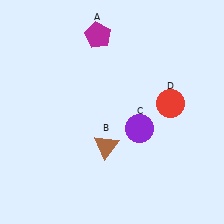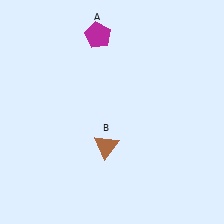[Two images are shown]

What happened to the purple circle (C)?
The purple circle (C) was removed in Image 2. It was in the bottom-right area of Image 1.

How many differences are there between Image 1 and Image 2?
There are 2 differences between the two images.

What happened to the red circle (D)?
The red circle (D) was removed in Image 2. It was in the top-right area of Image 1.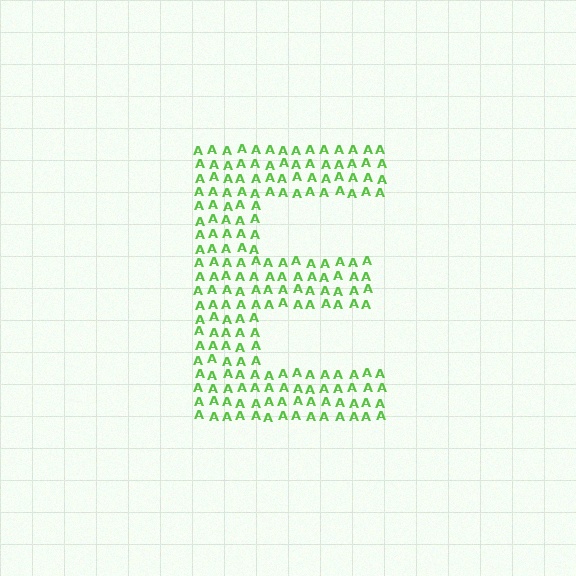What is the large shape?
The large shape is the letter E.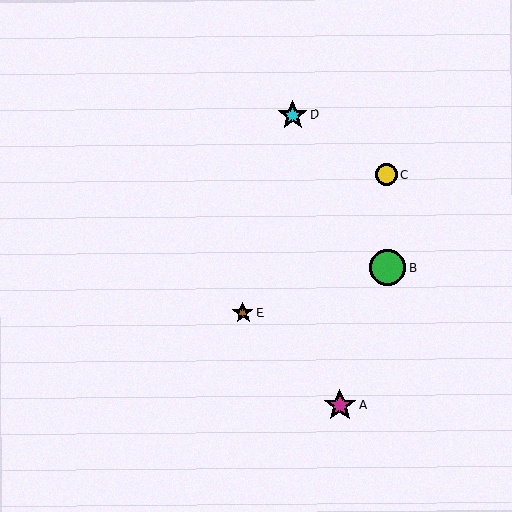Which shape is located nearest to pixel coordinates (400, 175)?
The yellow circle (labeled C) at (387, 175) is nearest to that location.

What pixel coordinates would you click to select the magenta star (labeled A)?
Click at (340, 406) to select the magenta star A.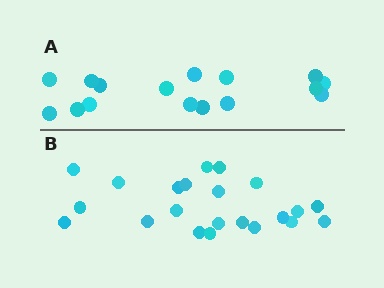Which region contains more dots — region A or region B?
Region B (the bottom region) has more dots.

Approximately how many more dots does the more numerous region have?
Region B has about 6 more dots than region A.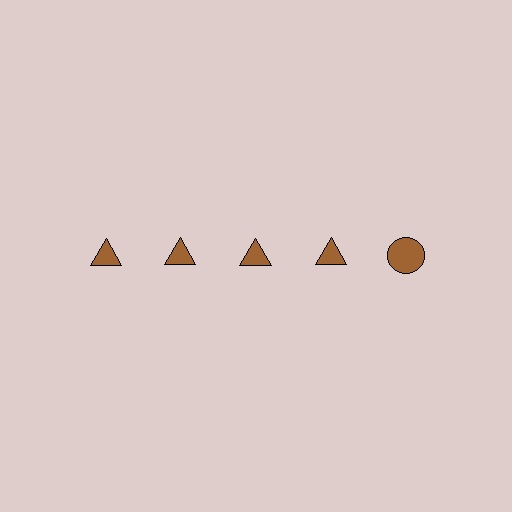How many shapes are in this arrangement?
There are 5 shapes arranged in a grid pattern.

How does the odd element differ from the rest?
It has a different shape: circle instead of triangle.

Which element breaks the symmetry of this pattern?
The brown circle in the top row, rightmost column breaks the symmetry. All other shapes are brown triangles.